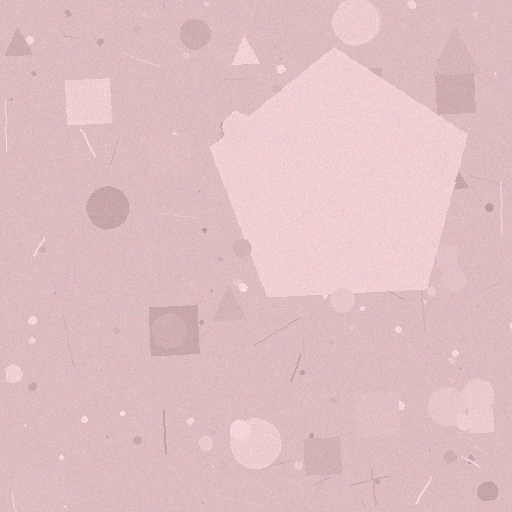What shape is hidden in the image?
A pentagon is hidden in the image.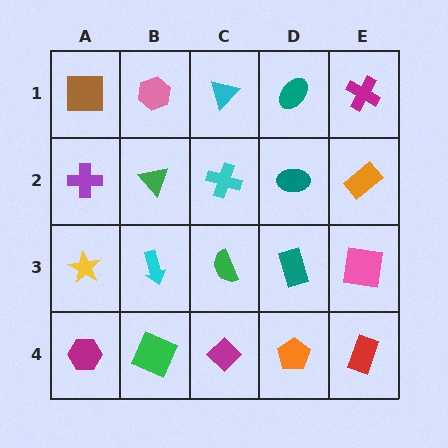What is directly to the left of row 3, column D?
A green semicircle.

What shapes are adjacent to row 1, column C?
A cyan cross (row 2, column C), a pink hexagon (row 1, column B), a teal ellipse (row 1, column D).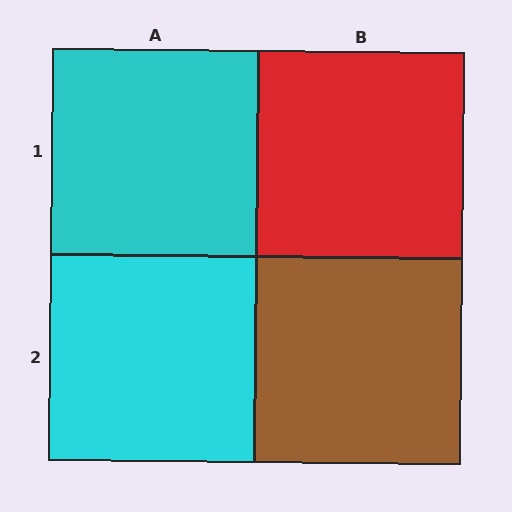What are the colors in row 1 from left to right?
Cyan, red.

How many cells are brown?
1 cell is brown.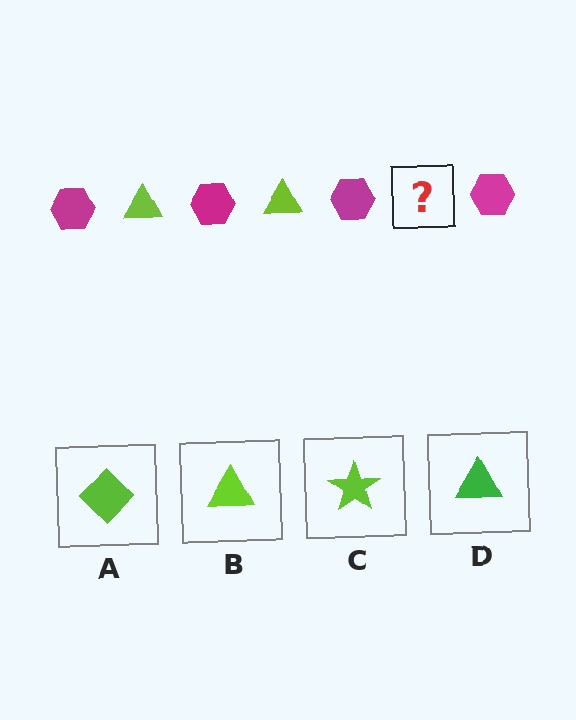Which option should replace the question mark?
Option B.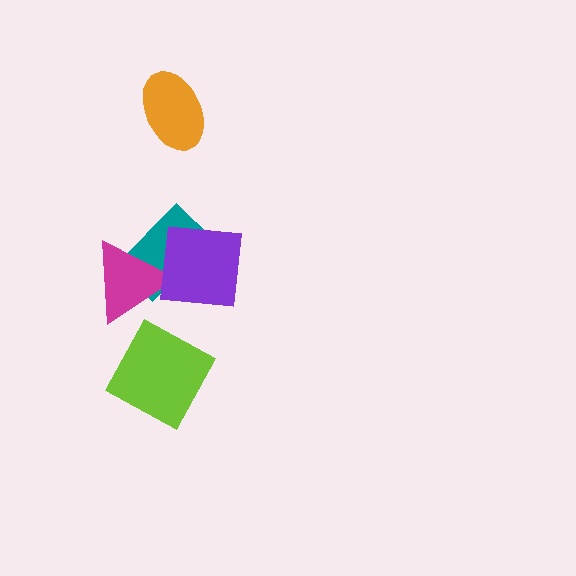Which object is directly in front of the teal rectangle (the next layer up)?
The magenta triangle is directly in front of the teal rectangle.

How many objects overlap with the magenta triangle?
2 objects overlap with the magenta triangle.